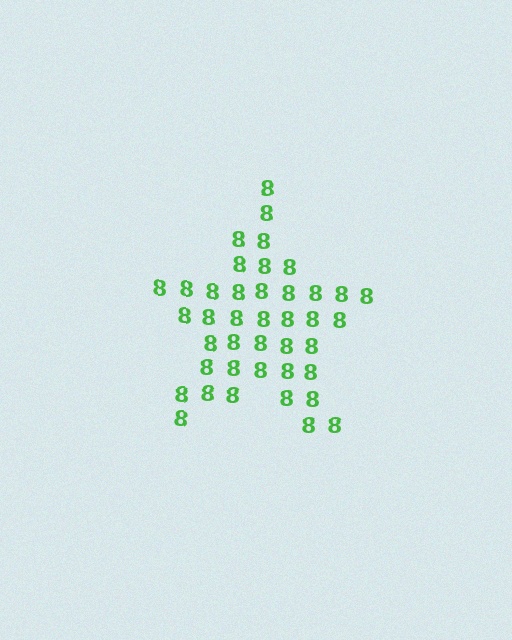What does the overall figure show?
The overall figure shows a star.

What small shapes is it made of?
It is made of small digit 8's.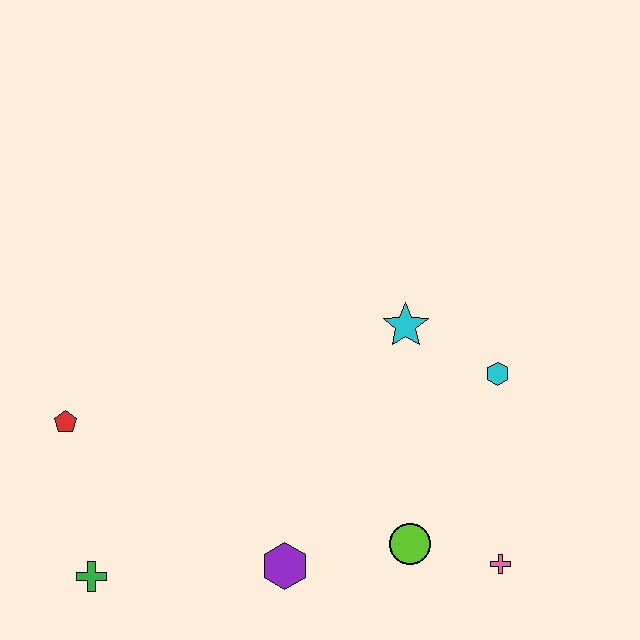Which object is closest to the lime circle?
The pink cross is closest to the lime circle.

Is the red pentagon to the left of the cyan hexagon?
Yes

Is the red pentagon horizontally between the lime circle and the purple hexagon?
No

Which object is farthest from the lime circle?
The red pentagon is farthest from the lime circle.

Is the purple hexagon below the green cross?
No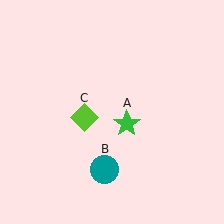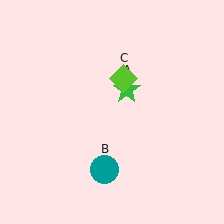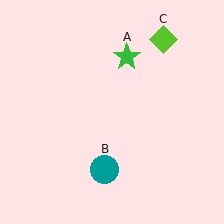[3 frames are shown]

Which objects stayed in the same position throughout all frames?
Teal circle (object B) remained stationary.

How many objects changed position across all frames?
2 objects changed position: green star (object A), lime diamond (object C).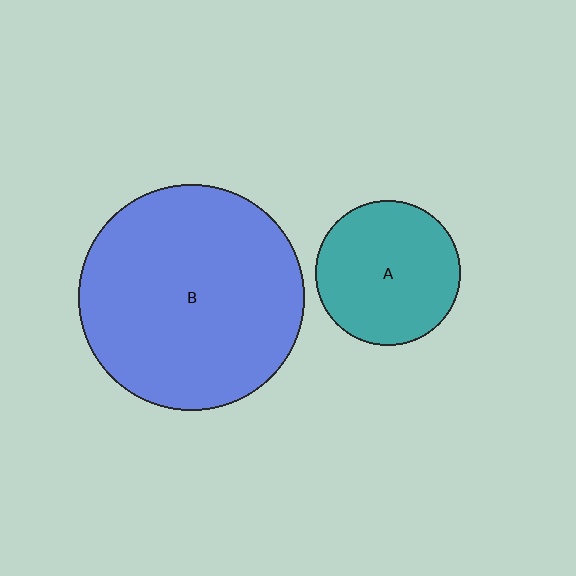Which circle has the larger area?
Circle B (blue).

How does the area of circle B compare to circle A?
Approximately 2.4 times.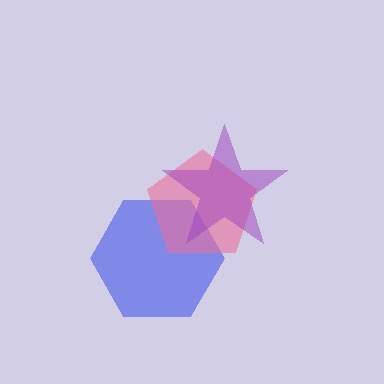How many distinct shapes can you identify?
There are 3 distinct shapes: a blue hexagon, a pink pentagon, a purple star.